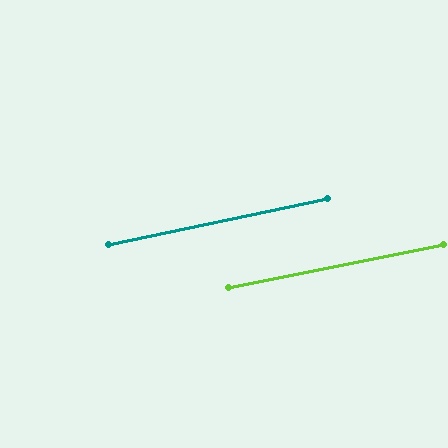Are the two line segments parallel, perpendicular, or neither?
Parallel — their directions differ by only 0.4°.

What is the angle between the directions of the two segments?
Approximately 0 degrees.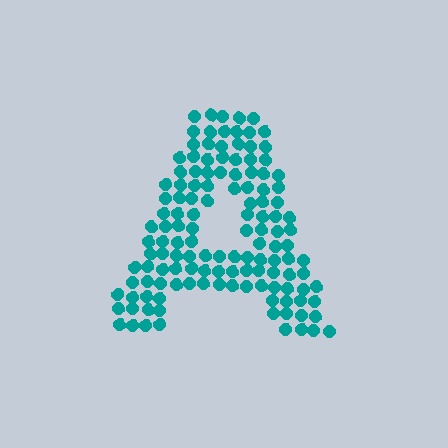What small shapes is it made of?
It is made of small circles.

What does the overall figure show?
The overall figure shows the letter A.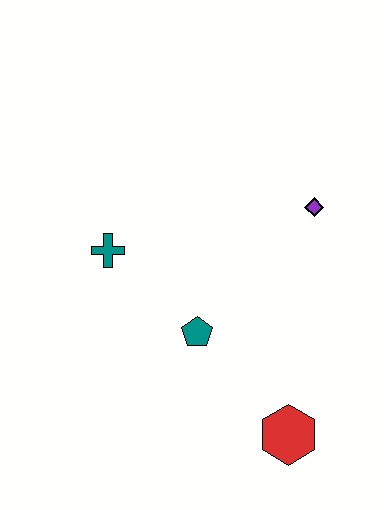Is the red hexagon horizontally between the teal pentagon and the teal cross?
No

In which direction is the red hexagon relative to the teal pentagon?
The red hexagon is below the teal pentagon.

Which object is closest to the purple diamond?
The teal pentagon is closest to the purple diamond.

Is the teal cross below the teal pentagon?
No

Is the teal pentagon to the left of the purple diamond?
Yes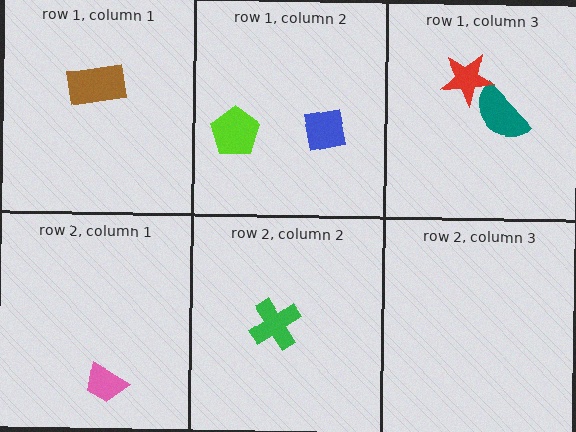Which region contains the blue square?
The row 1, column 2 region.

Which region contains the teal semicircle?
The row 1, column 3 region.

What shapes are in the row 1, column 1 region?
The brown rectangle.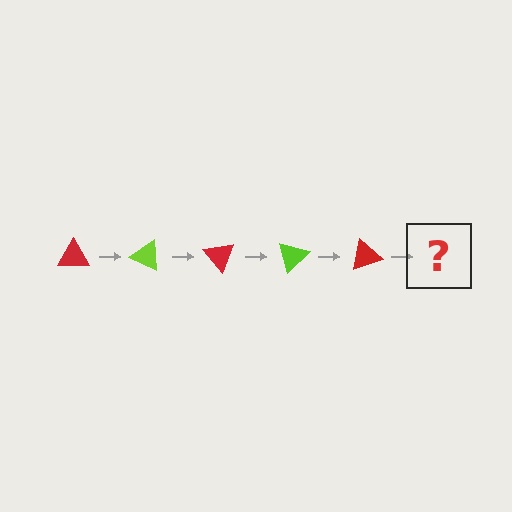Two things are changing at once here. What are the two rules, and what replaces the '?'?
The two rules are that it rotates 25 degrees each step and the color cycles through red and lime. The '?' should be a lime triangle, rotated 125 degrees from the start.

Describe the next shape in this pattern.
It should be a lime triangle, rotated 125 degrees from the start.